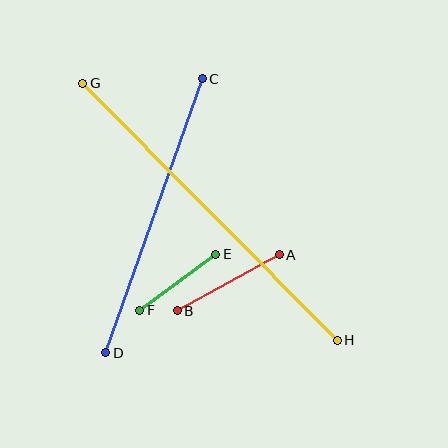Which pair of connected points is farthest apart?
Points G and H are farthest apart.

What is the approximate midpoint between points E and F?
The midpoint is at approximately (178, 282) pixels.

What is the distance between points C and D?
The distance is approximately 291 pixels.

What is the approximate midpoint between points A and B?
The midpoint is at approximately (228, 283) pixels.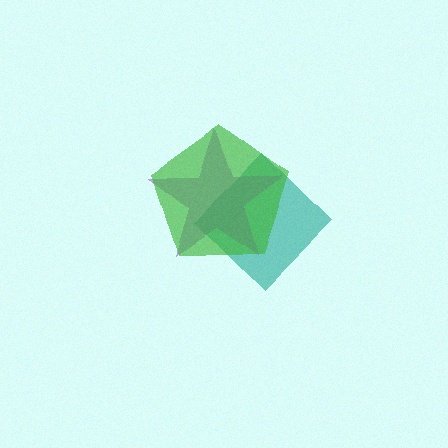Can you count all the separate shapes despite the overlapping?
Yes, there are 3 separate shapes.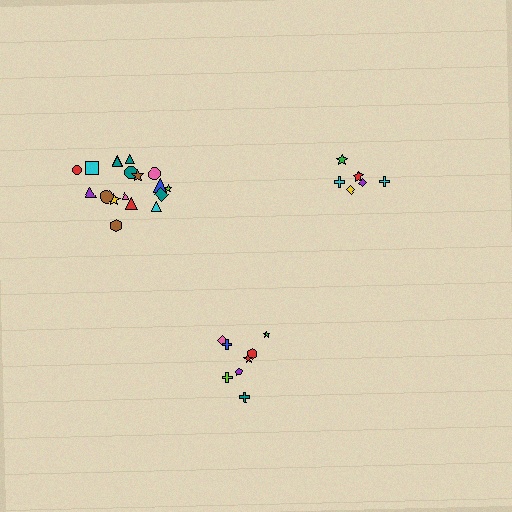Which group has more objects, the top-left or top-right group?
The top-left group.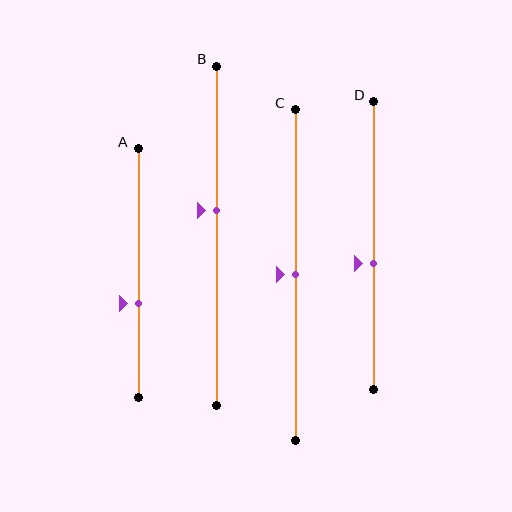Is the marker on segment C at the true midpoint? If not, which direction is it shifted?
Yes, the marker on segment C is at the true midpoint.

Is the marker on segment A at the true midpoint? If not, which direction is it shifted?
No, the marker on segment A is shifted downward by about 12% of the segment length.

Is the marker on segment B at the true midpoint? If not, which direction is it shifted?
No, the marker on segment B is shifted upward by about 7% of the segment length.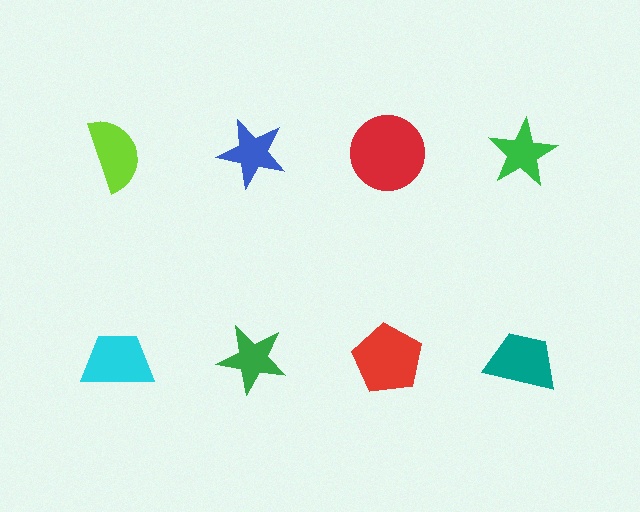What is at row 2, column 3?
A red pentagon.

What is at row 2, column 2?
A green star.